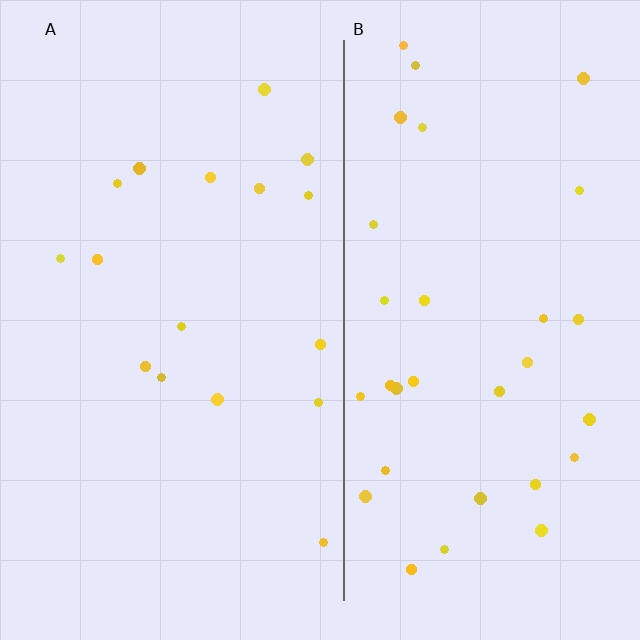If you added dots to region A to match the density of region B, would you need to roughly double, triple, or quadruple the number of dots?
Approximately double.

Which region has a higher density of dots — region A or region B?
B (the right).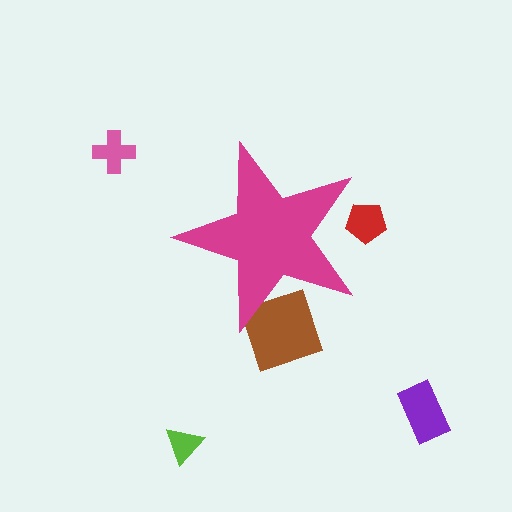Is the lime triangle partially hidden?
No, the lime triangle is fully visible.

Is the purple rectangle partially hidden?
No, the purple rectangle is fully visible.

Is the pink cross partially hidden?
No, the pink cross is fully visible.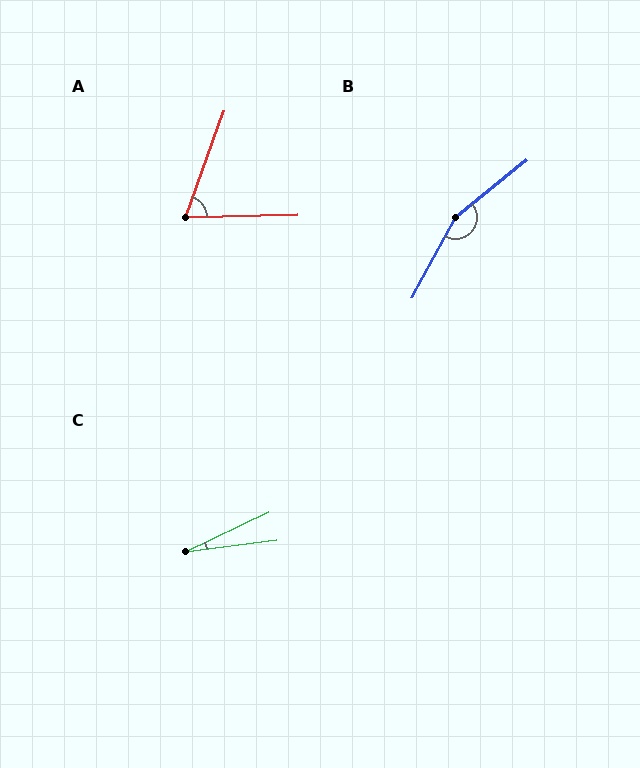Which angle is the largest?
B, at approximately 157 degrees.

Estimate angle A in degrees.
Approximately 69 degrees.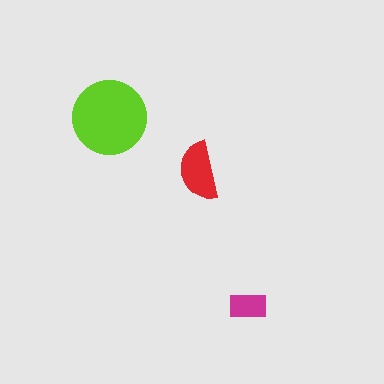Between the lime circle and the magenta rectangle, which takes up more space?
The lime circle.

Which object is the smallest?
The magenta rectangle.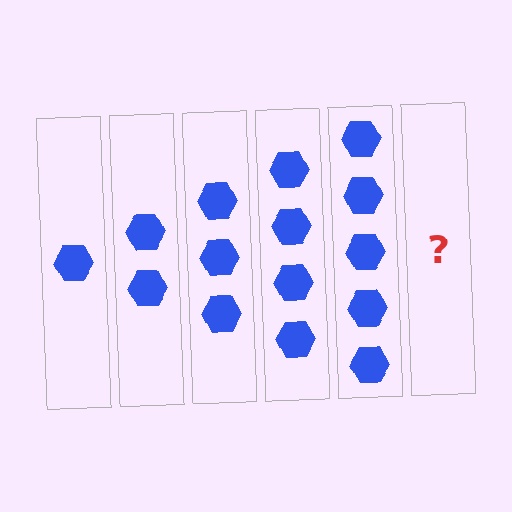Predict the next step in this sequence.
The next step is 6 hexagons.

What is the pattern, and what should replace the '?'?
The pattern is that each step adds one more hexagon. The '?' should be 6 hexagons.